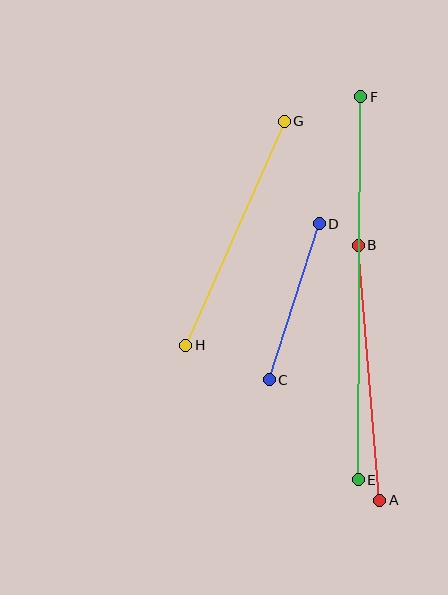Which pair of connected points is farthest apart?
Points E and F are farthest apart.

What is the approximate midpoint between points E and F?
The midpoint is at approximately (360, 288) pixels.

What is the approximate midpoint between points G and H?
The midpoint is at approximately (235, 233) pixels.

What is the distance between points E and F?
The distance is approximately 383 pixels.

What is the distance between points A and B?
The distance is approximately 256 pixels.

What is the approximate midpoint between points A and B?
The midpoint is at approximately (369, 373) pixels.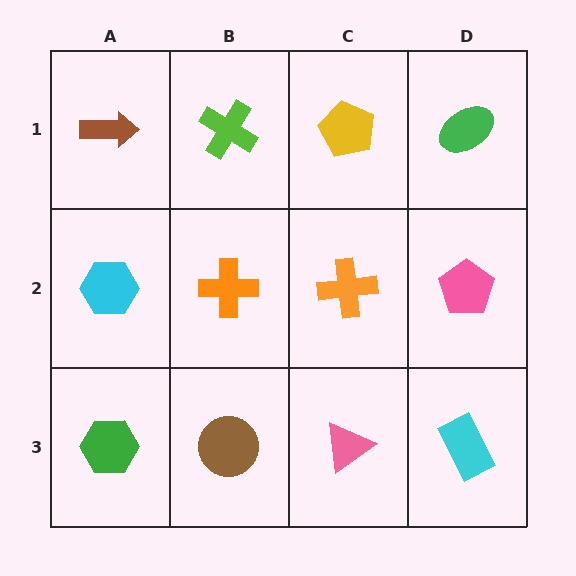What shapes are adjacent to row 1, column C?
An orange cross (row 2, column C), a lime cross (row 1, column B), a green ellipse (row 1, column D).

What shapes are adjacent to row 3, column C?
An orange cross (row 2, column C), a brown circle (row 3, column B), a cyan rectangle (row 3, column D).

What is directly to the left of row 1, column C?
A lime cross.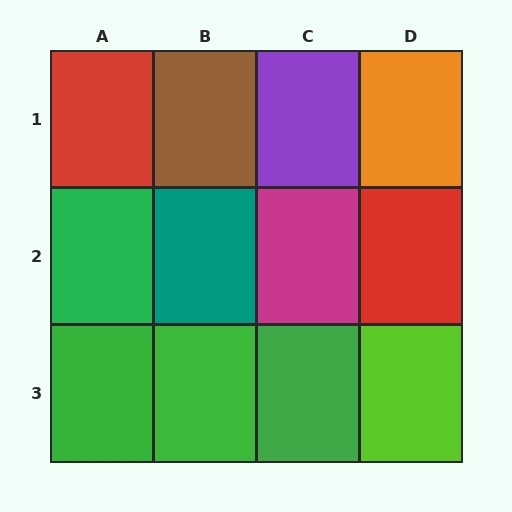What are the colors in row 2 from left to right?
Green, teal, magenta, red.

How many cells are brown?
1 cell is brown.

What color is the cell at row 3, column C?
Green.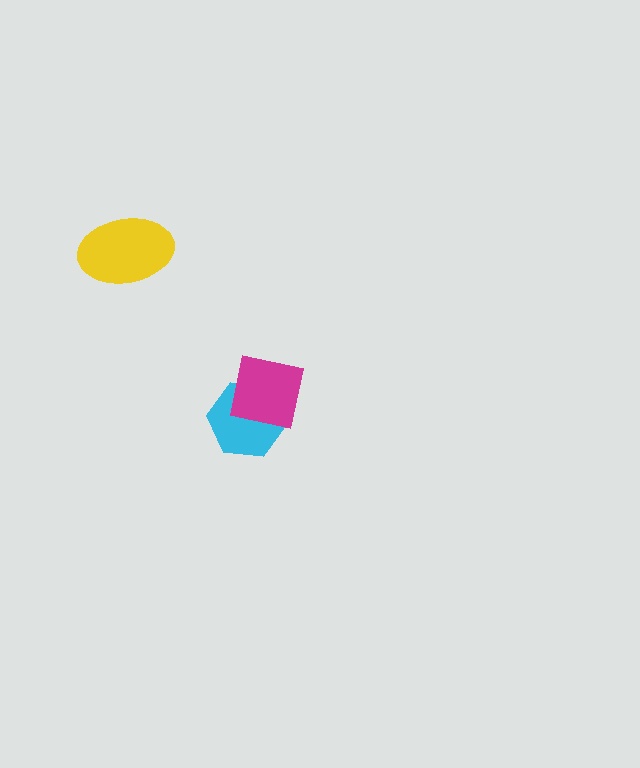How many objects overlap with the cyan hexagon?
1 object overlaps with the cyan hexagon.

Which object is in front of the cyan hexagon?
The magenta square is in front of the cyan hexagon.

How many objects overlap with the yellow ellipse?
0 objects overlap with the yellow ellipse.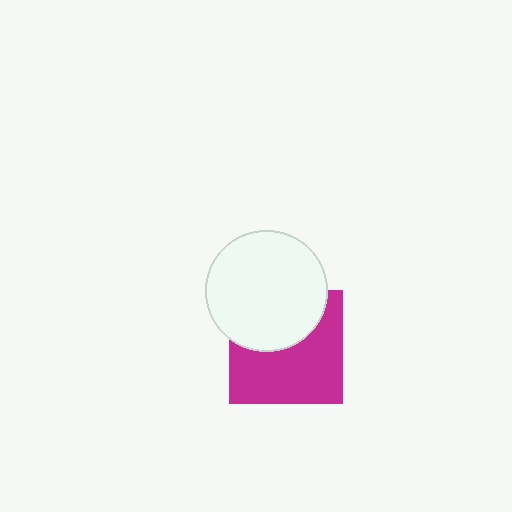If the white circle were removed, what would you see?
You would see the complete magenta square.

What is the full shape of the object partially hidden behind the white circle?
The partially hidden object is a magenta square.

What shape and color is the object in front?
The object in front is a white circle.